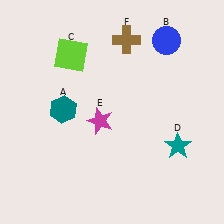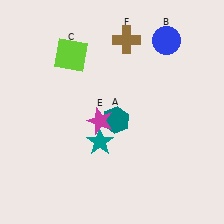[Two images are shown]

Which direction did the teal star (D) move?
The teal star (D) moved left.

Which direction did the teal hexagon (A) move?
The teal hexagon (A) moved right.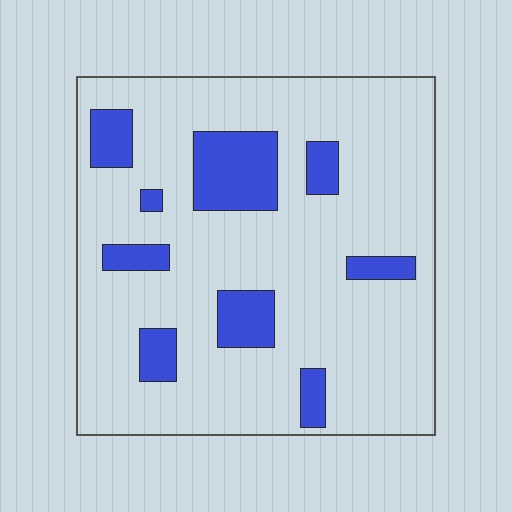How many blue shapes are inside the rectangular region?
9.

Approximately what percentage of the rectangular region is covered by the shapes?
Approximately 15%.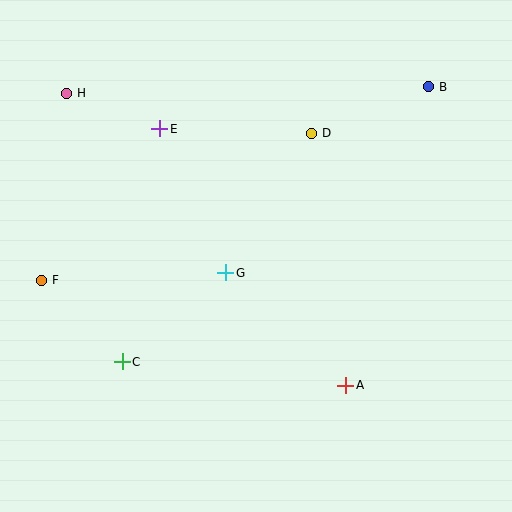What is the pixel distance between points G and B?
The distance between G and B is 276 pixels.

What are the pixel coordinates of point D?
Point D is at (312, 133).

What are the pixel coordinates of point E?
Point E is at (160, 129).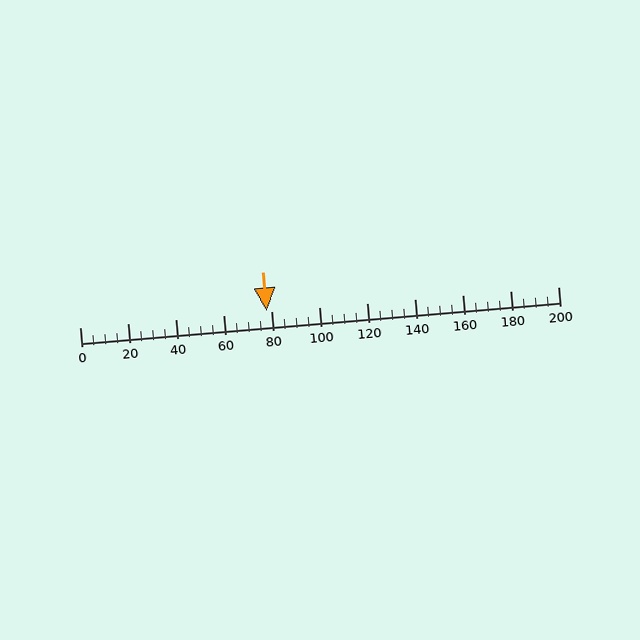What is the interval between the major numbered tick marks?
The major tick marks are spaced 20 units apart.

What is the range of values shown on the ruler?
The ruler shows values from 0 to 200.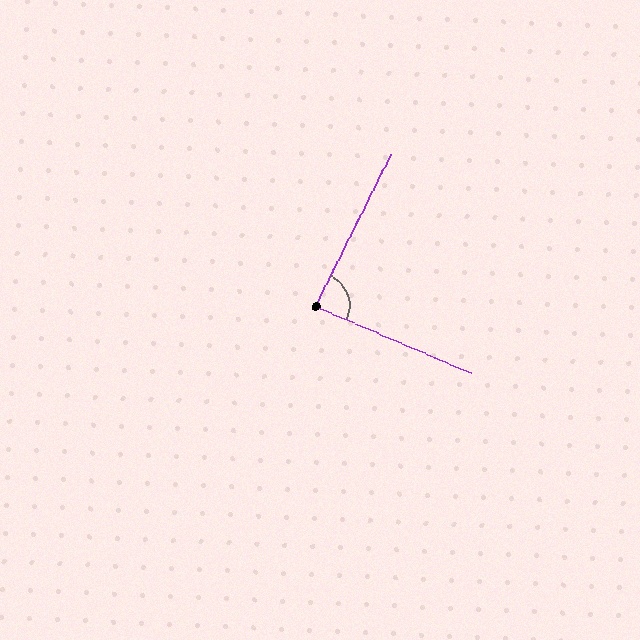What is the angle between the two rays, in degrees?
Approximately 87 degrees.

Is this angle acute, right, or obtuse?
It is approximately a right angle.